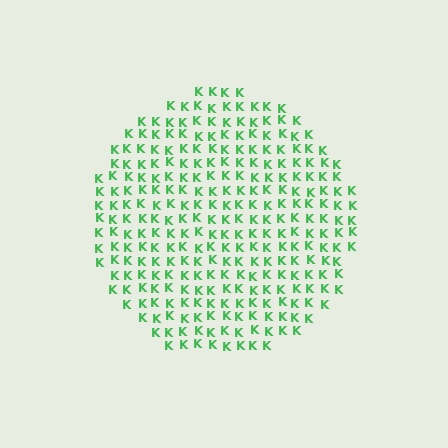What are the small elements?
The small elements are letter K's.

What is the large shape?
The large shape is a circle.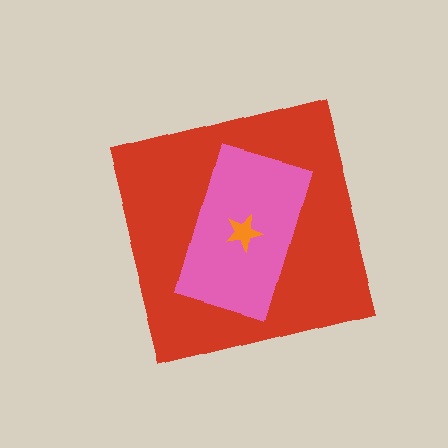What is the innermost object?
The orange star.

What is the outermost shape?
The red square.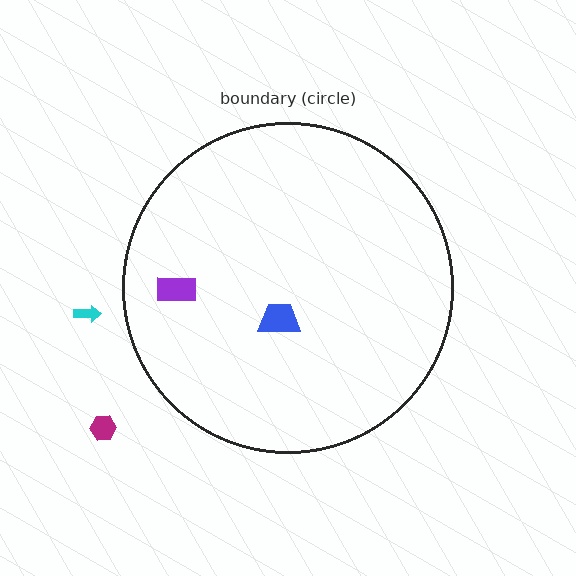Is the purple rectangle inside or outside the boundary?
Inside.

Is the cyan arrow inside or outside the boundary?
Outside.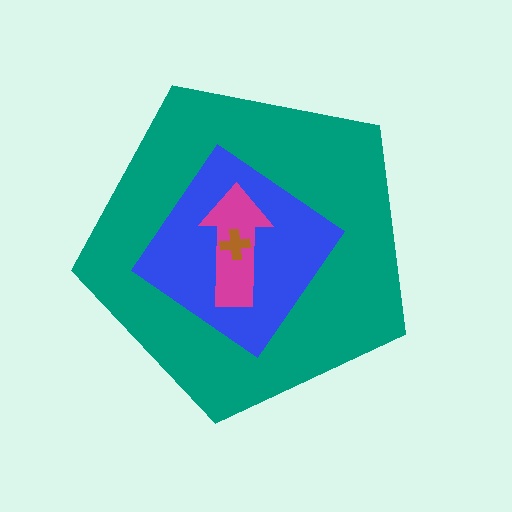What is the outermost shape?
The teal pentagon.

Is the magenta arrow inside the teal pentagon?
Yes.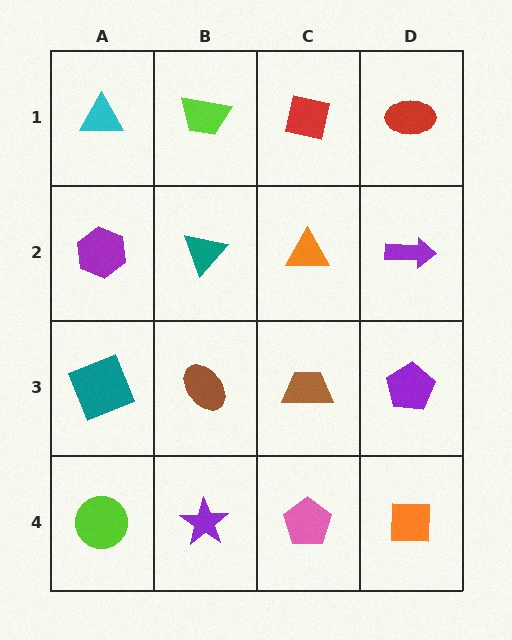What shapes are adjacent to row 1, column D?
A purple arrow (row 2, column D), a red square (row 1, column C).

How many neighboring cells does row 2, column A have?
3.